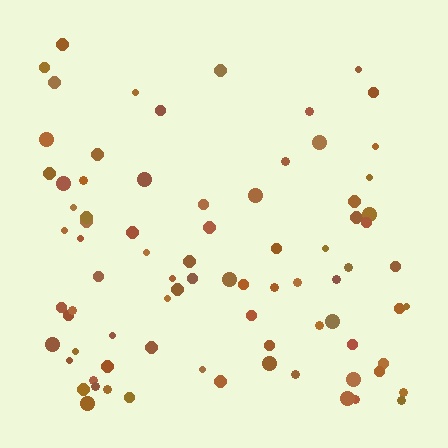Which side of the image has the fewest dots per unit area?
The top.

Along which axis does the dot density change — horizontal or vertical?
Vertical.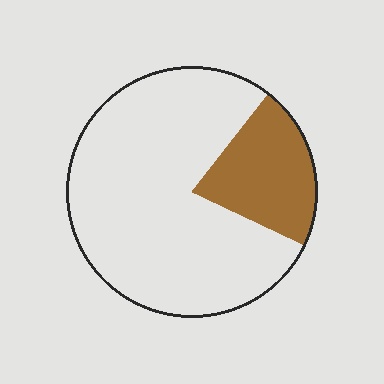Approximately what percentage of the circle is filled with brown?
Approximately 20%.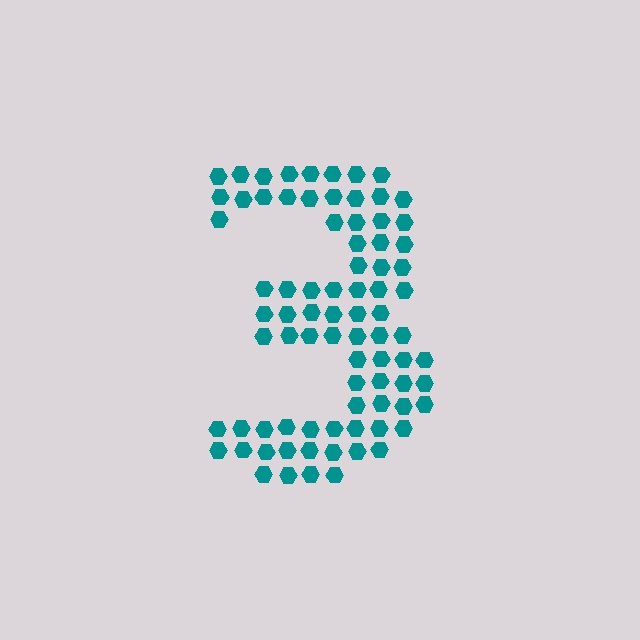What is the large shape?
The large shape is the digit 3.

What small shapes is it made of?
It is made of small hexagons.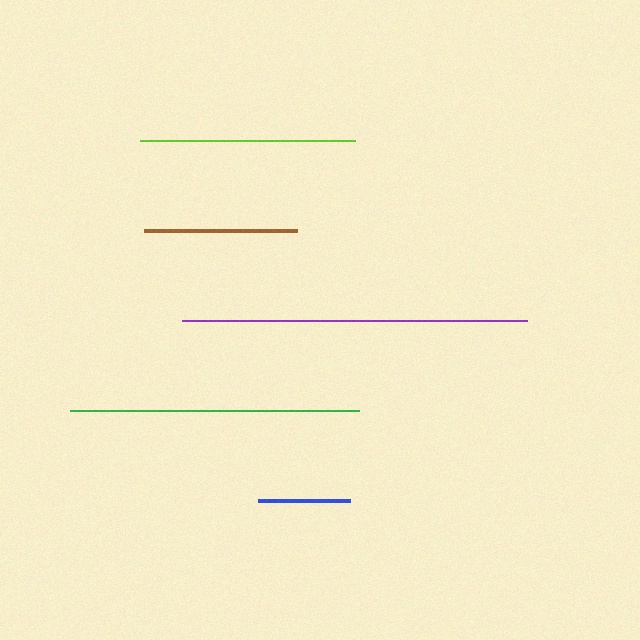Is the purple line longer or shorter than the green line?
The purple line is longer than the green line.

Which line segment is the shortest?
The blue line is the shortest at approximately 92 pixels.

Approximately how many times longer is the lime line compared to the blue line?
The lime line is approximately 2.3 times the length of the blue line.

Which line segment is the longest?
The purple line is the longest at approximately 345 pixels.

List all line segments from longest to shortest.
From longest to shortest: purple, green, lime, brown, blue.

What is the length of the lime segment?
The lime segment is approximately 215 pixels long.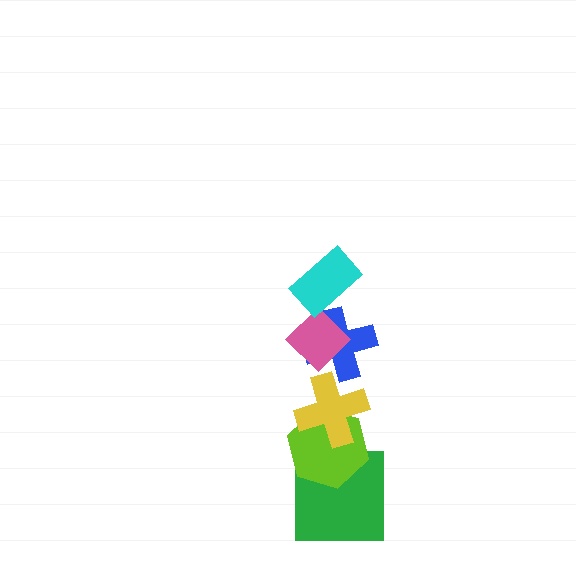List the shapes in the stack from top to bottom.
From top to bottom: the cyan rectangle, the pink diamond, the blue cross, the yellow cross, the lime hexagon, the green square.